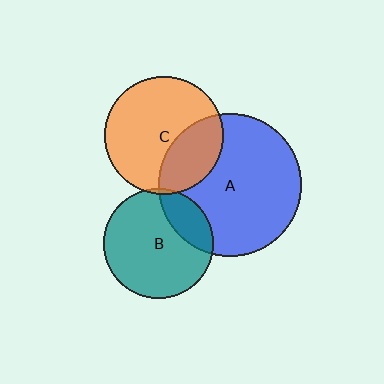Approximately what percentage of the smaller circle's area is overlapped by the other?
Approximately 30%.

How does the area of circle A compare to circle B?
Approximately 1.7 times.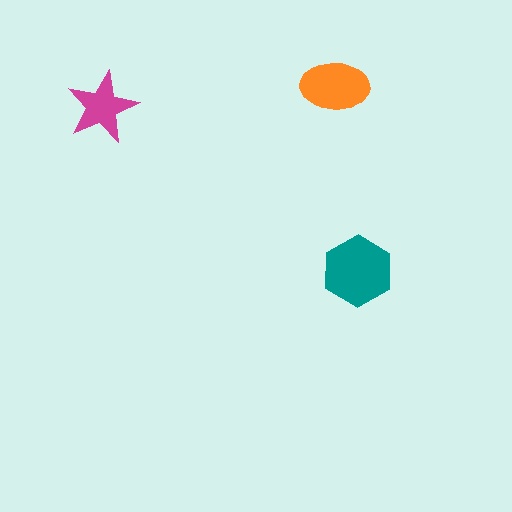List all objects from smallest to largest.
The magenta star, the orange ellipse, the teal hexagon.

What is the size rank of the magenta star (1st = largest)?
3rd.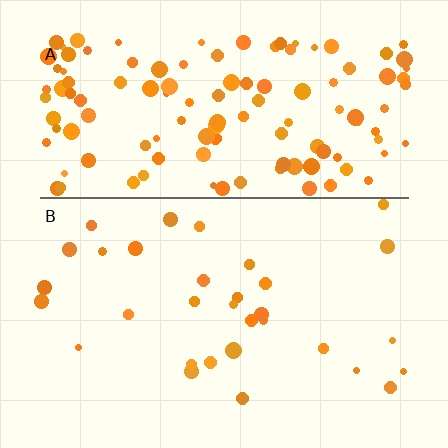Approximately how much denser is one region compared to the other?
Approximately 3.9× — region A over region B.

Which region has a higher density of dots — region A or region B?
A (the top).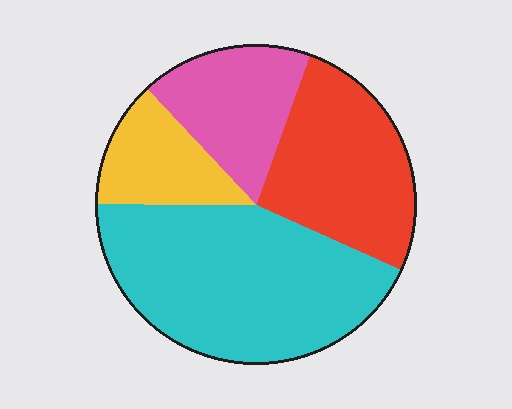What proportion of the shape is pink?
Pink takes up about one sixth (1/6) of the shape.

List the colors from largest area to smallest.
From largest to smallest: cyan, red, pink, yellow.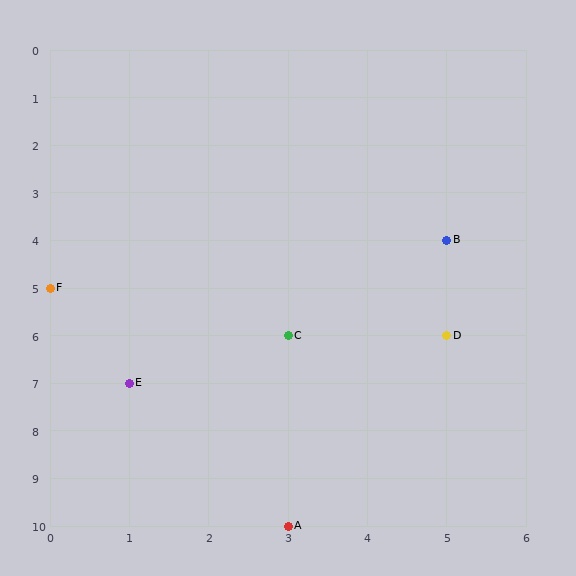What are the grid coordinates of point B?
Point B is at grid coordinates (5, 4).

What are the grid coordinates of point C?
Point C is at grid coordinates (3, 6).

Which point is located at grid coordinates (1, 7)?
Point E is at (1, 7).